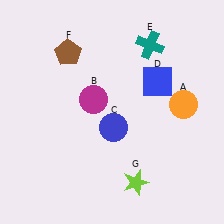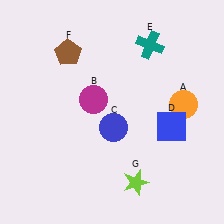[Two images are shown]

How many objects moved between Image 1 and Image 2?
1 object moved between the two images.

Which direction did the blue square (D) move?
The blue square (D) moved down.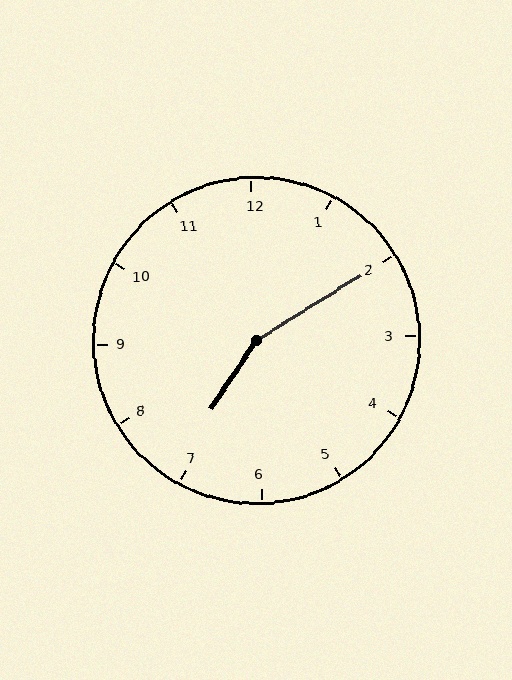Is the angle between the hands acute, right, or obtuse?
It is obtuse.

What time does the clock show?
7:10.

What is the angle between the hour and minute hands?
Approximately 155 degrees.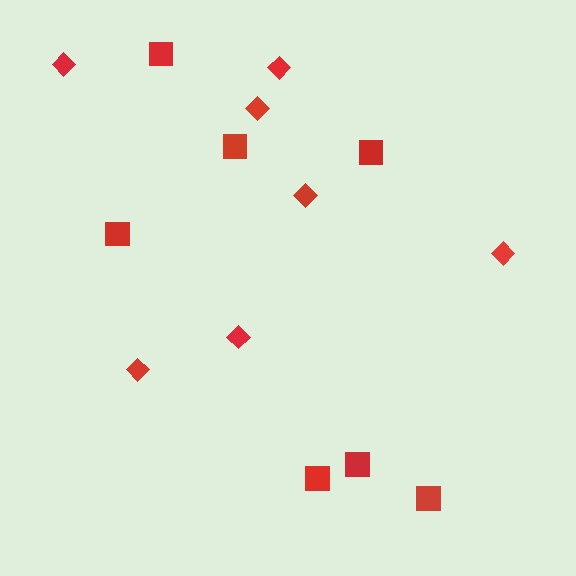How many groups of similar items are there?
There are 2 groups: one group of squares (7) and one group of diamonds (7).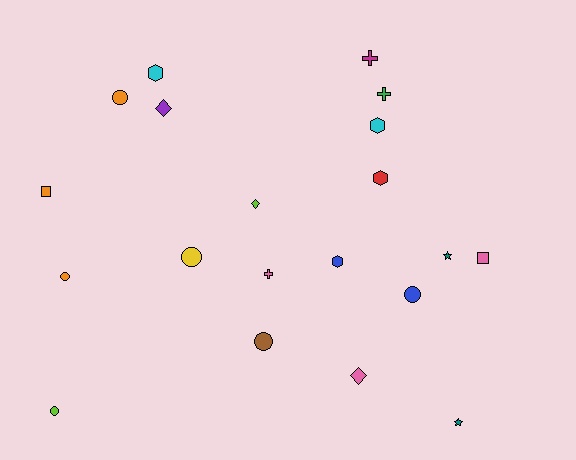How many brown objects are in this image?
There is 1 brown object.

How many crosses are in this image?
There are 3 crosses.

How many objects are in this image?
There are 20 objects.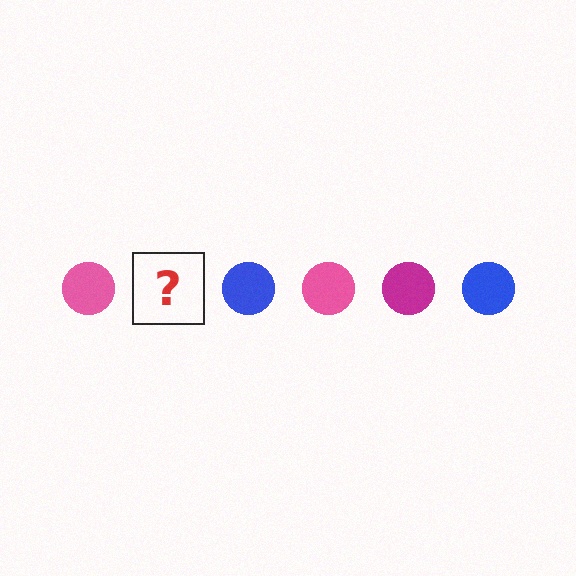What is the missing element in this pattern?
The missing element is a magenta circle.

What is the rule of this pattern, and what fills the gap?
The rule is that the pattern cycles through pink, magenta, blue circles. The gap should be filled with a magenta circle.